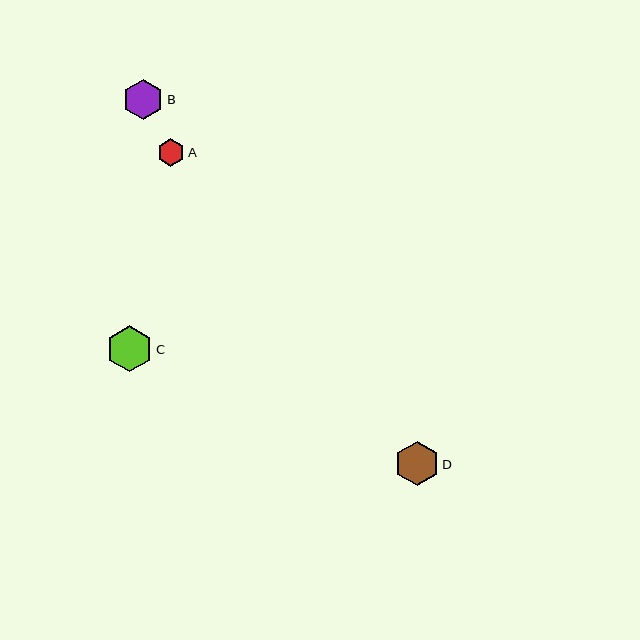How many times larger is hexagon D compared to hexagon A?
Hexagon D is approximately 1.6 times the size of hexagon A.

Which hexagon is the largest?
Hexagon C is the largest with a size of approximately 46 pixels.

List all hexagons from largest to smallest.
From largest to smallest: C, D, B, A.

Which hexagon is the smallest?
Hexagon A is the smallest with a size of approximately 27 pixels.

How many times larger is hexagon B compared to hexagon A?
Hexagon B is approximately 1.5 times the size of hexagon A.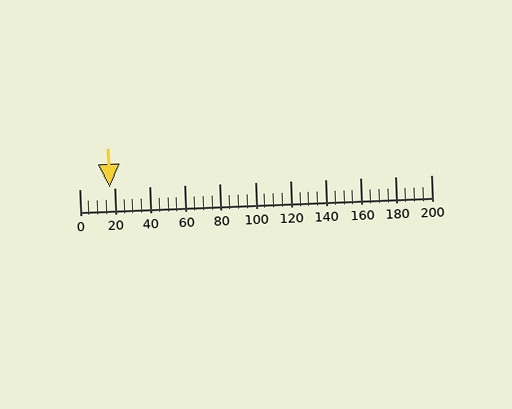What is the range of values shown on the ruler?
The ruler shows values from 0 to 200.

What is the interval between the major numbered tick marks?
The major tick marks are spaced 20 units apart.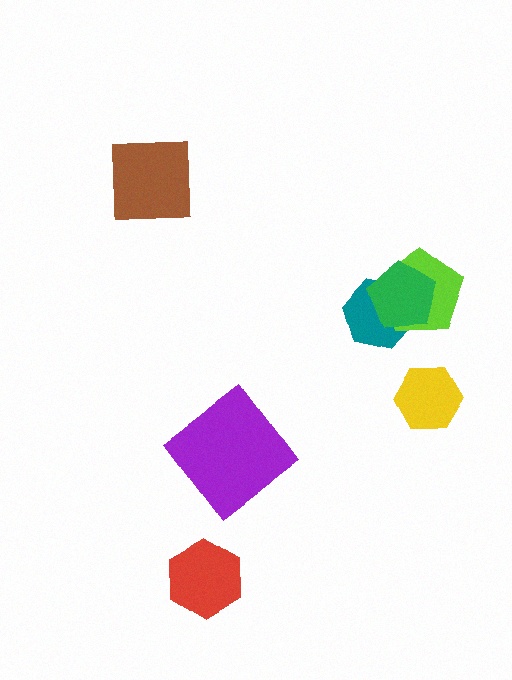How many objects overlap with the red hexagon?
0 objects overlap with the red hexagon.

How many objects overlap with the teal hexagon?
2 objects overlap with the teal hexagon.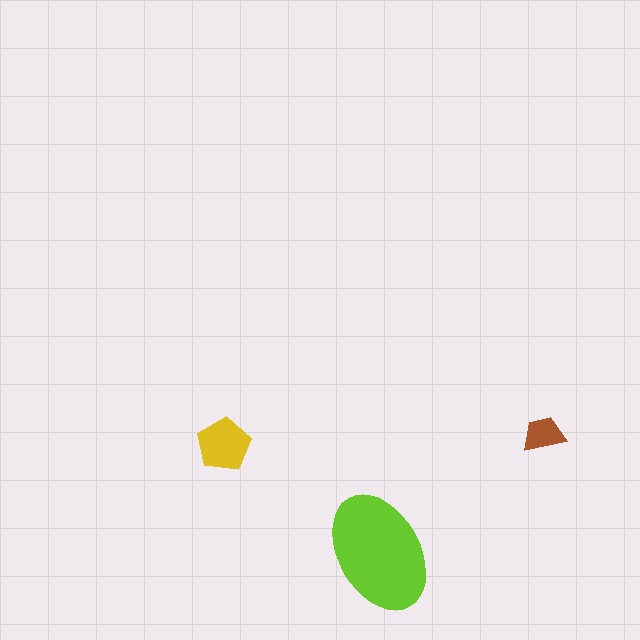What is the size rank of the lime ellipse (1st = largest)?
1st.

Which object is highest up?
The brown trapezoid is topmost.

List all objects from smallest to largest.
The brown trapezoid, the yellow pentagon, the lime ellipse.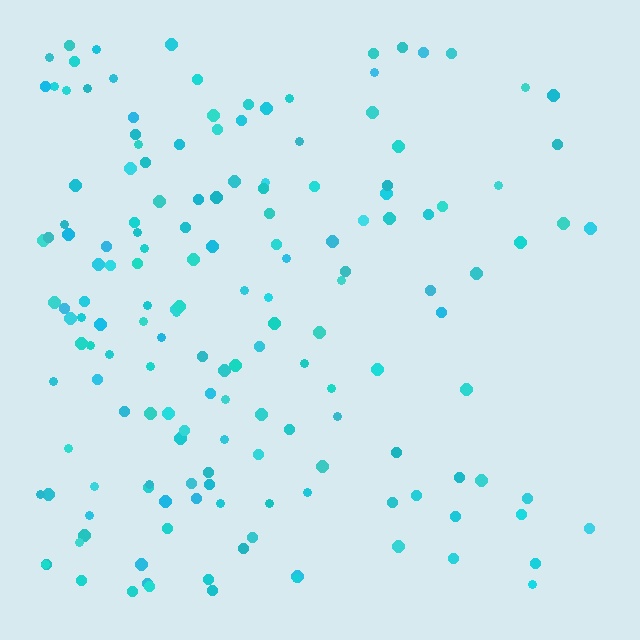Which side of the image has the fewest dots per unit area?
The right.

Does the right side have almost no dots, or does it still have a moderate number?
Still a moderate number, just noticeably fewer than the left.